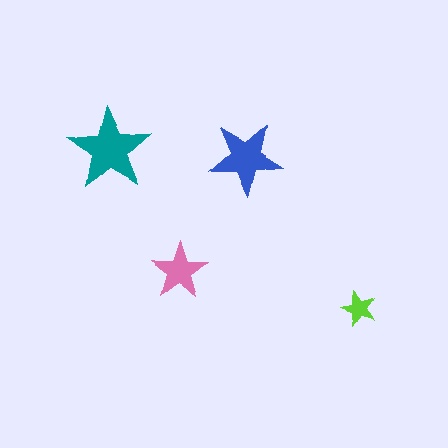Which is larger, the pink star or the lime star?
The pink one.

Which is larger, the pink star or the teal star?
The teal one.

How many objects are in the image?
There are 4 objects in the image.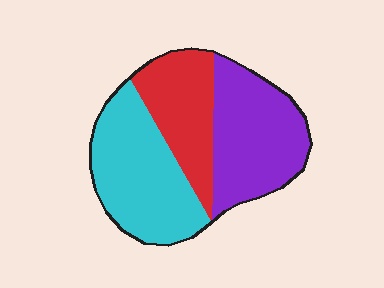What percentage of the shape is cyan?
Cyan takes up about three eighths (3/8) of the shape.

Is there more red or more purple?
Purple.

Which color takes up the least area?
Red, at roughly 25%.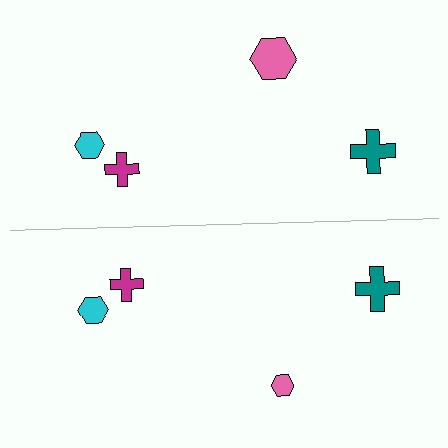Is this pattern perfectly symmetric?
No, the pattern is not perfectly symmetric. The pink hexagon on the bottom side has a different size than its mirror counterpart.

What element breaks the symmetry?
The pink hexagon on the bottom side has a different size than its mirror counterpart.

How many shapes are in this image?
There are 8 shapes in this image.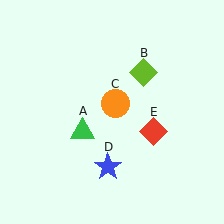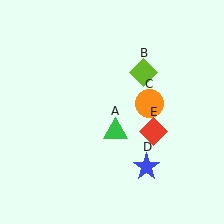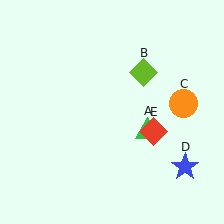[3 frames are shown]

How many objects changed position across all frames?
3 objects changed position: green triangle (object A), orange circle (object C), blue star (object D).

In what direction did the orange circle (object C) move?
The orange circle (object C) moved right.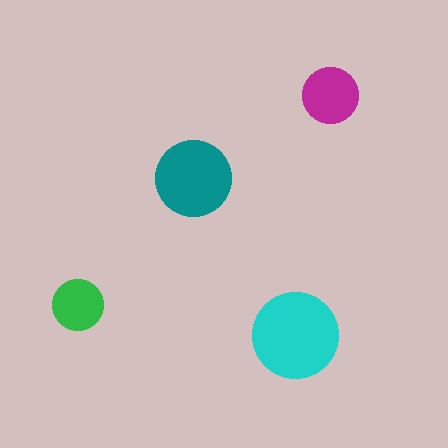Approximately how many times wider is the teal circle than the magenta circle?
About 1.5 times wider.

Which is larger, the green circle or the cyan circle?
The cyan one.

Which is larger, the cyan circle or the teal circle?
The cyan one.